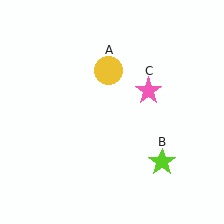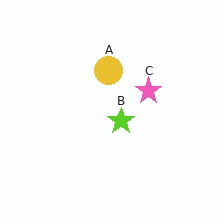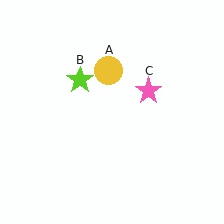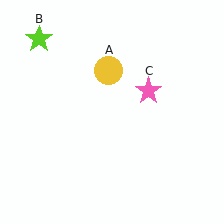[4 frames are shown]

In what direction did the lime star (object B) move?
The lime star (object B) moved up and to the left.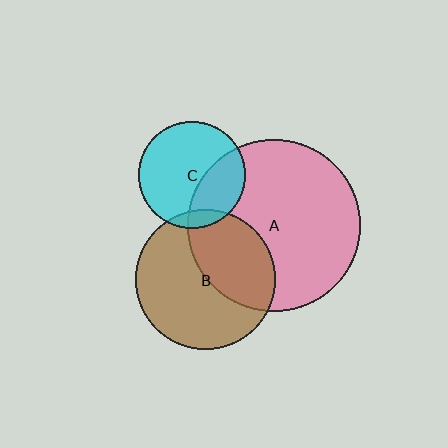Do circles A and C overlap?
Yes.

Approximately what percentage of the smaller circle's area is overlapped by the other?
Approximately 30%.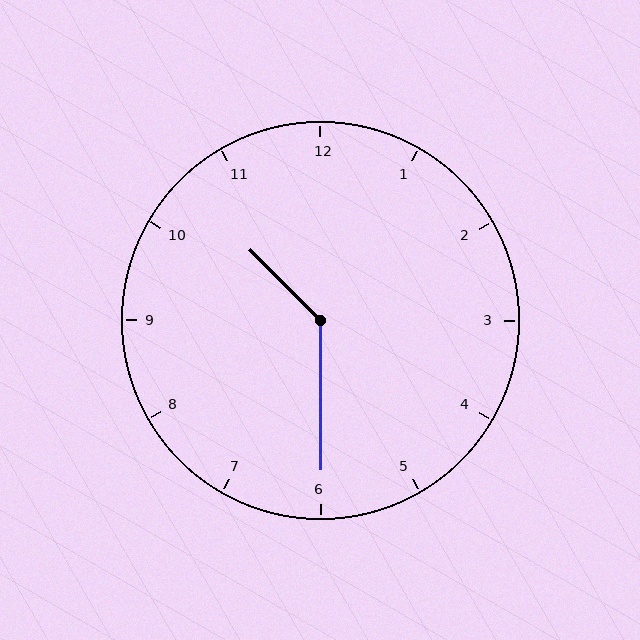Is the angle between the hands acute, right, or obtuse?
It is obtuse.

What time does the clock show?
10:30.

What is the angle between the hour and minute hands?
Approximately 135 degrees.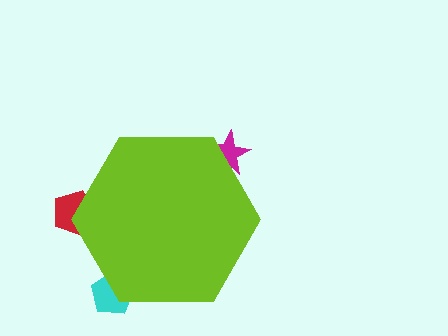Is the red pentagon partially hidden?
Yes, the red pentagon is partially hidden behind the lime hexagon.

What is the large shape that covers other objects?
A lime hexagon.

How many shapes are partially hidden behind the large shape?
3 shapes are partially hidden.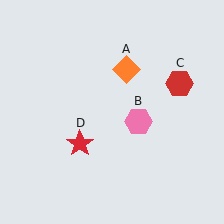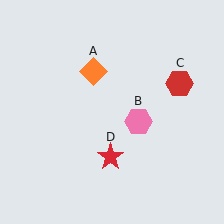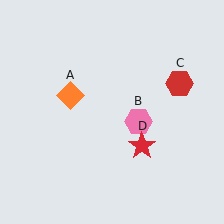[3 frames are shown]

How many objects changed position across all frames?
2 objects changed position: orange diamond (object A), red star (object D).